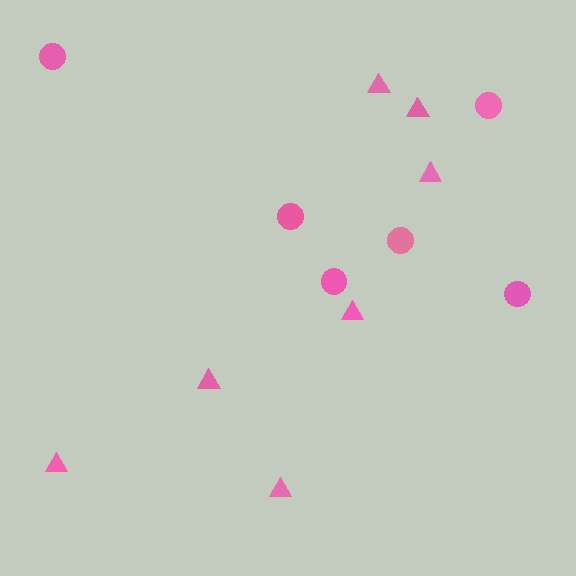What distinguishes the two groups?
There are 2 groups: one group of circles (6) and one group of triangles (7).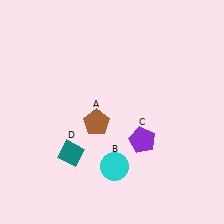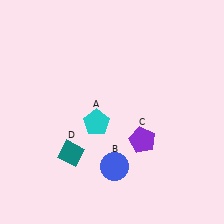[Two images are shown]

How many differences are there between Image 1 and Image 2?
There are 2 differences between the two images.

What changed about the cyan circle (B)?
In Image 1, B is cyan. In Image 2, it changed to blue.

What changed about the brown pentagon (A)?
In Image 1, A is brown. In Image 2, it changed to cyan.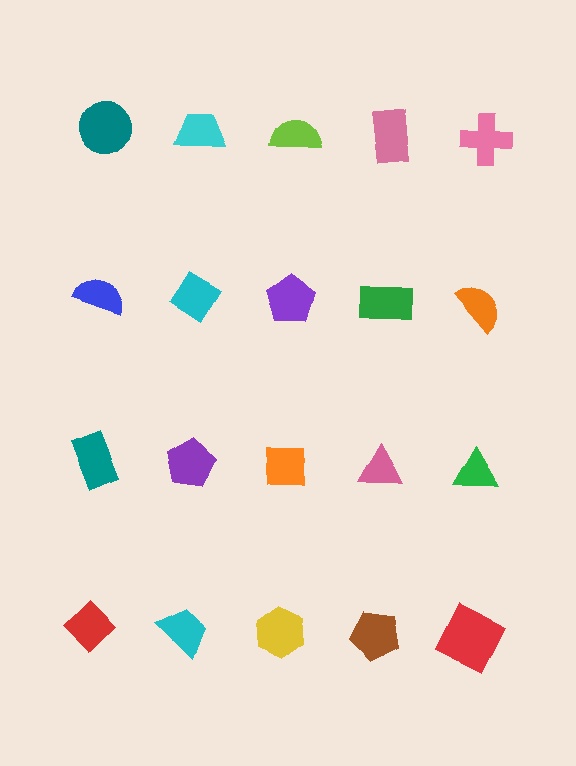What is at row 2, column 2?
A cyan diamond.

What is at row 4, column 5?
A red square.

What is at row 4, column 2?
A cyan trapezoid.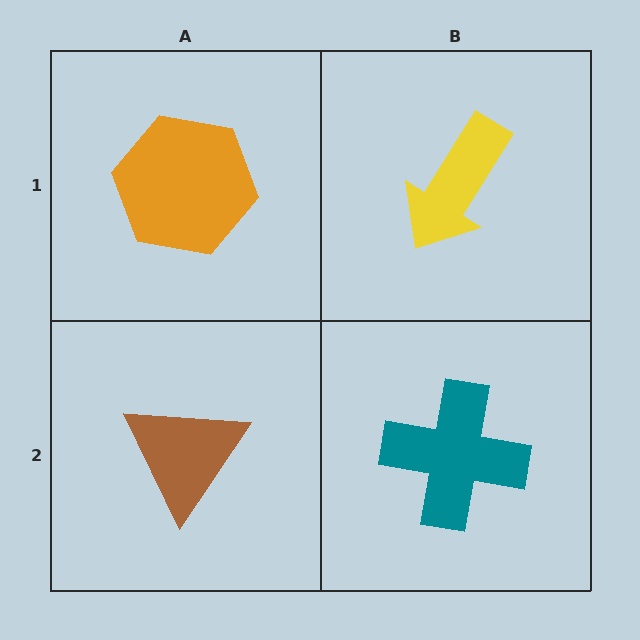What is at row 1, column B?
A yellow arrow.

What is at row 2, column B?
A teal cross.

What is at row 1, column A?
An orange hexagon.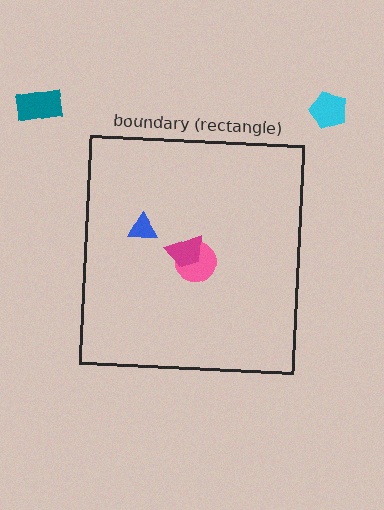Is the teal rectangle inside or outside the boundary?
Outside.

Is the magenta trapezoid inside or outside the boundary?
Inside.